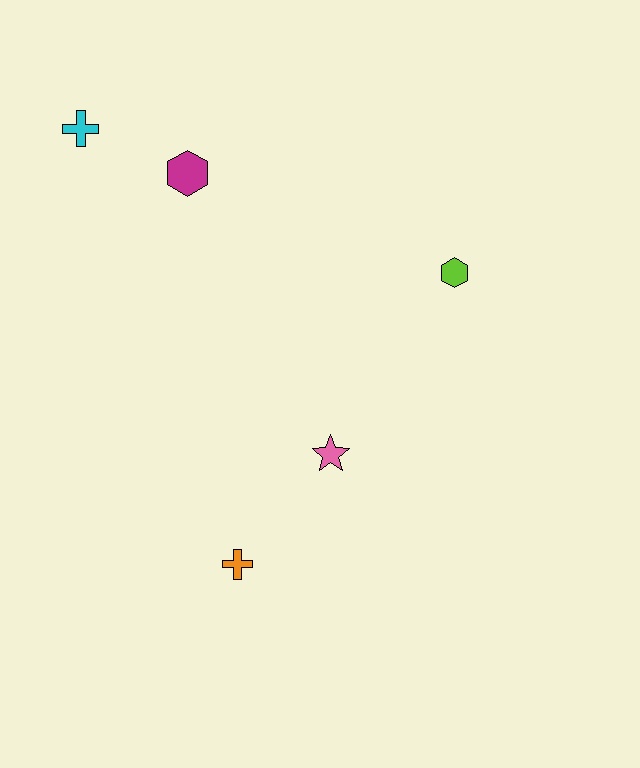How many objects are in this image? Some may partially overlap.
There are 5 objects.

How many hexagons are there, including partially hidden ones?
There are 2 hexagons.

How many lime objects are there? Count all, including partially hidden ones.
There is 1 lime object.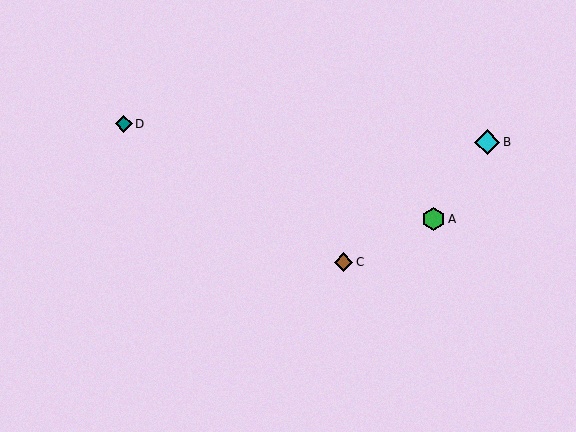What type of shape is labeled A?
Shape A is a green hexagon.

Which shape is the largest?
The cyan diamond (labeled B) is the largest.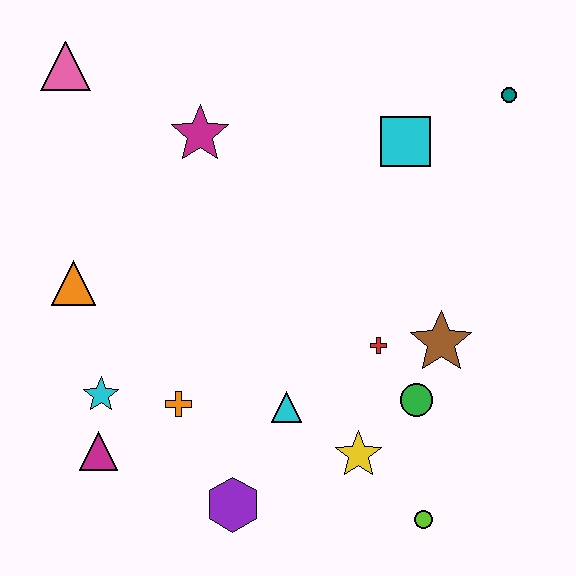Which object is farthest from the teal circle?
The magenta triangle is farthest from the teal circle.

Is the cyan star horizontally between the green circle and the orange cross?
No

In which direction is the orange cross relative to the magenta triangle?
The orange cross is to the right of the magenta triangle.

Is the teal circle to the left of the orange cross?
No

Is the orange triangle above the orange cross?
Yes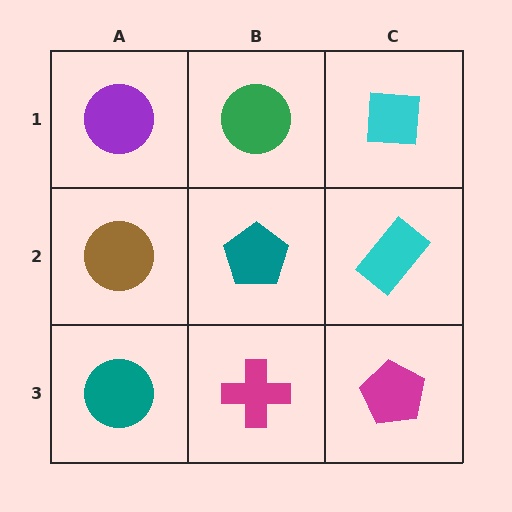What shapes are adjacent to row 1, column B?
A teal pentagon (row 2, column B), a purple circle (row 1, column A), a cyan square (row 1, column C).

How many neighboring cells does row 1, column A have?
2.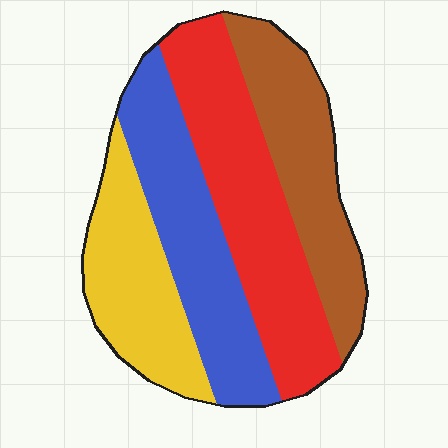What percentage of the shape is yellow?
Yellow takes up less than a quarter of the shape.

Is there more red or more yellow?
Red.